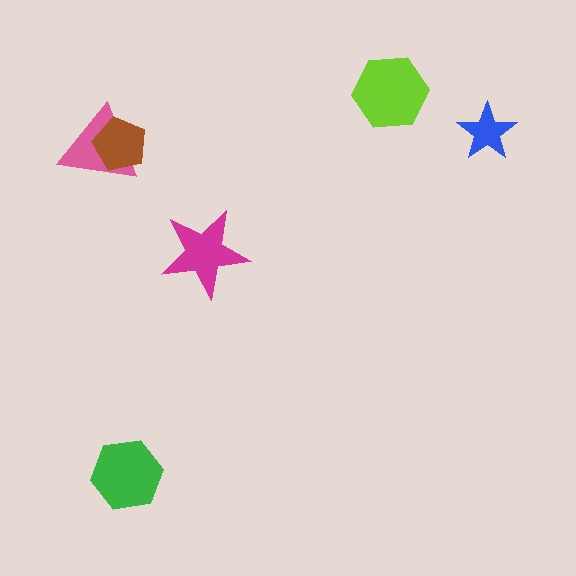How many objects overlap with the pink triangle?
1 object overlaps with the pink triangle.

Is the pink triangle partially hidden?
Yes, it is partially covered by another shape.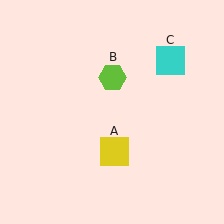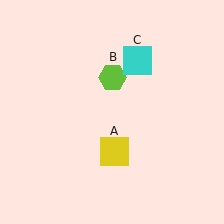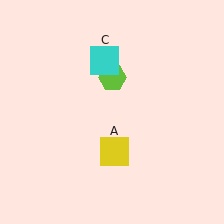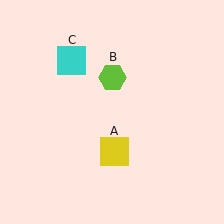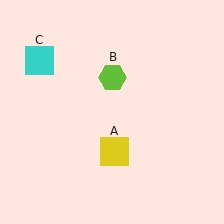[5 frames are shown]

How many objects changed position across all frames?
1 object changed position: cyan square (object C).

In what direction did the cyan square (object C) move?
The cyan square (object C) moved left.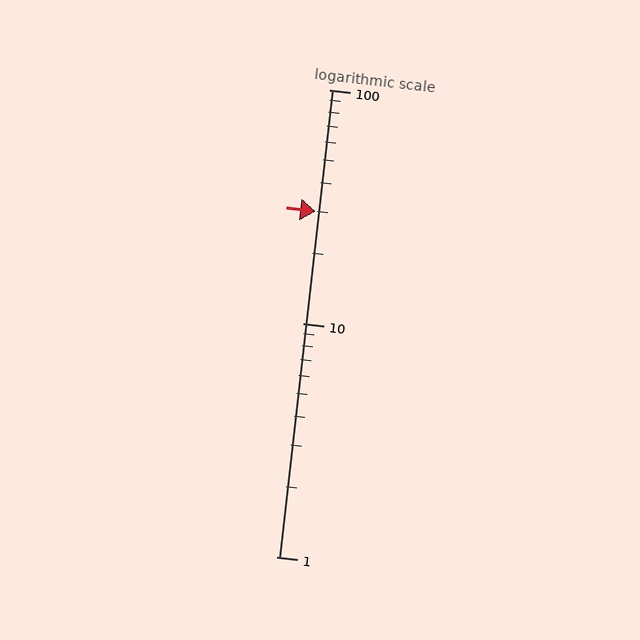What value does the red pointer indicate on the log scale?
The pointer indicates approximately 30.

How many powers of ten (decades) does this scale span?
The scale spans 2 decades, from 1 to 100.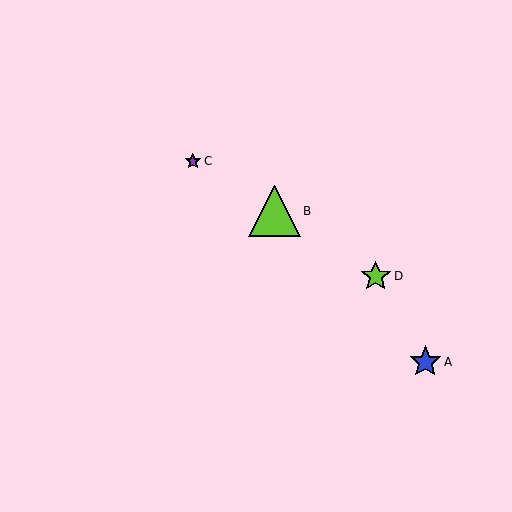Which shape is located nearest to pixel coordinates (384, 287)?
The lime star (labeled D) at (376, 276) is nearest to that location.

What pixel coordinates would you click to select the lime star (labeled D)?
Click at (376, 276) to select the lime star D.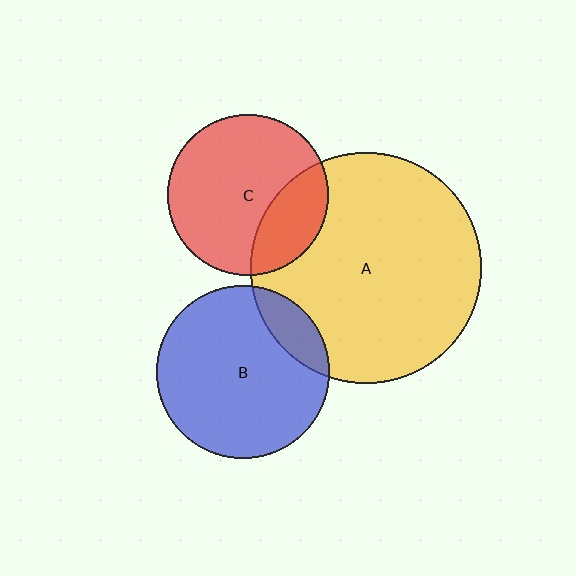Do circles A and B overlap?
Yes.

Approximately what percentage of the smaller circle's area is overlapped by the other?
Approximately 15%.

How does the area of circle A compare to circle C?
Approximately 2.1 times.